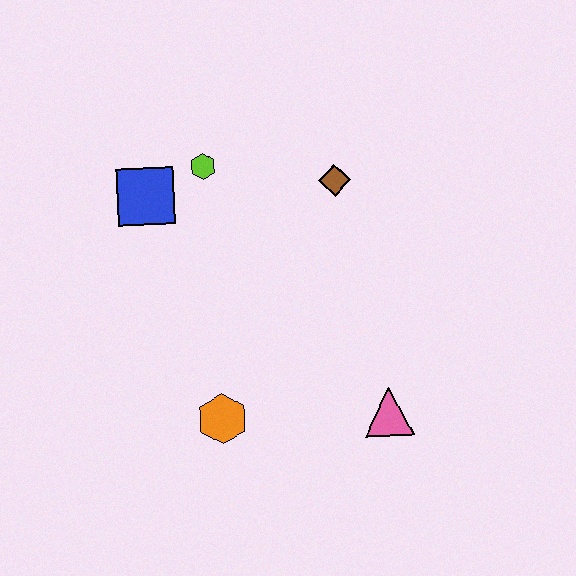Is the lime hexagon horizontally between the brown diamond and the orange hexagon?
No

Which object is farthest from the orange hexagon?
The brown diamond is farthest from the orange hexagon.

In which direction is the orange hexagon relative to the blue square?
The orange hexagon is below the blue square.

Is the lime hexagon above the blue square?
Yes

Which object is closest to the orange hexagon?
The pink triangle is closest to the orange hexagon.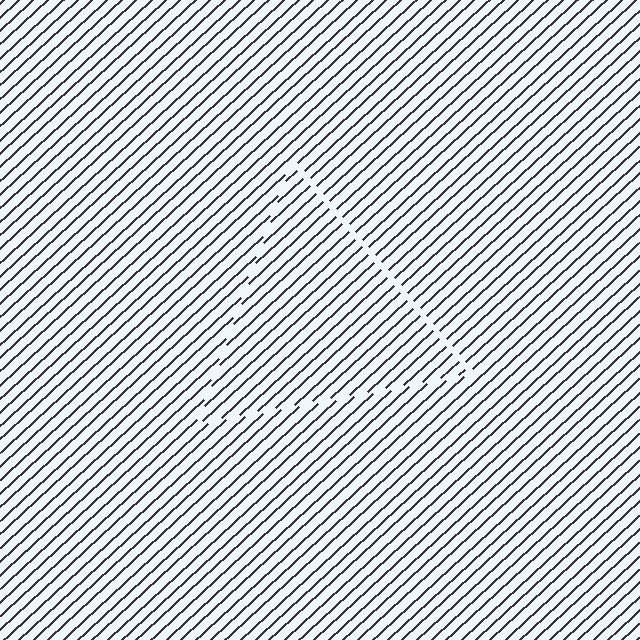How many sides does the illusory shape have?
3 sides — the line-ends trace a triangle.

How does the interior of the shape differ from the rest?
The interior of the shape contains the same grating, shifted by half a period — the contour is defined by the phase discontinuity where line-ends from the inner and outer gratings abut.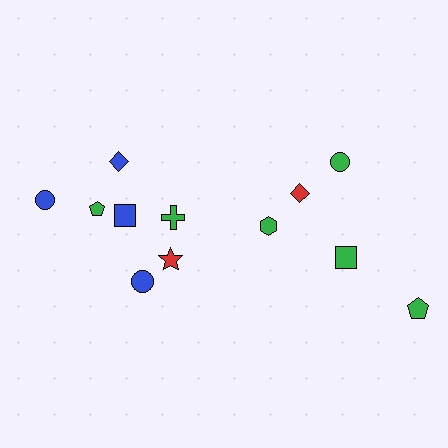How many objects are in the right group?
There are 5 objects.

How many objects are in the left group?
There are 7 objects.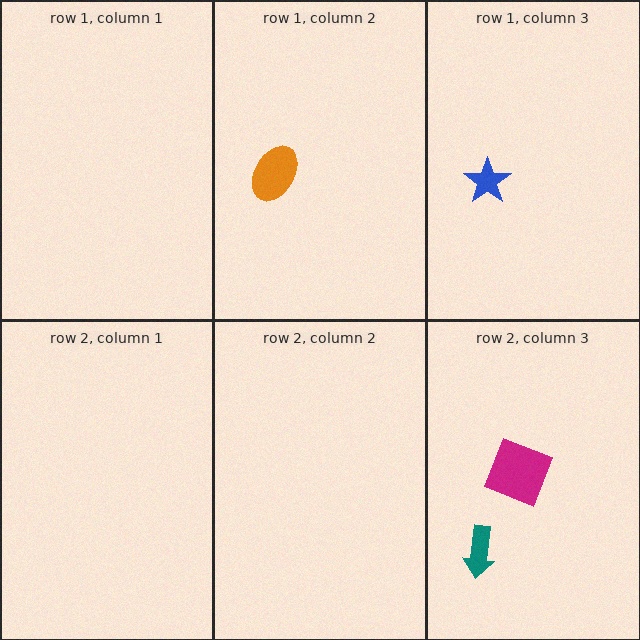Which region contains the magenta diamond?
The row 2, column 3 region.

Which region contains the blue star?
The row 1, column 3 region.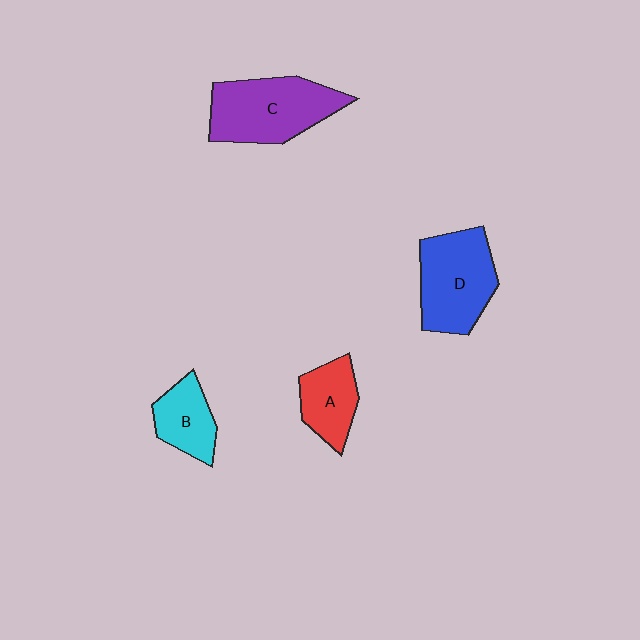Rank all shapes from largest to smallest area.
From largest to smallest: C (purple), D (blue), A (red), B (cyan).